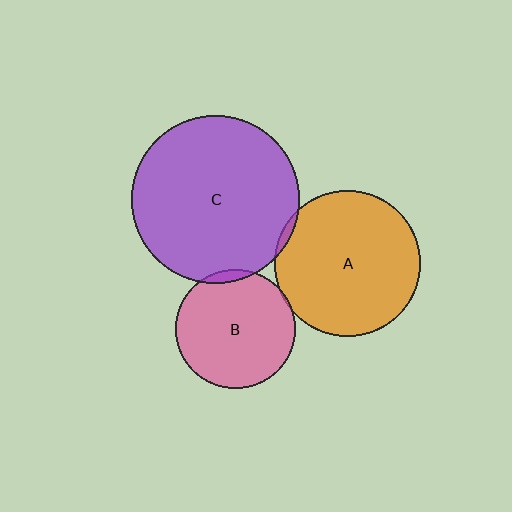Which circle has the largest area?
Circle C (purple).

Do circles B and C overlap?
Yes.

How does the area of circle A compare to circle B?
Approximately 1.5 times.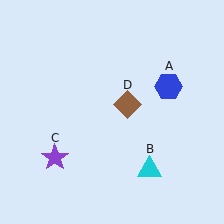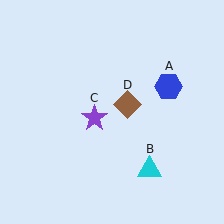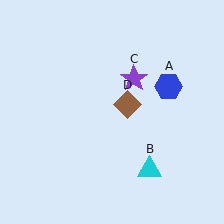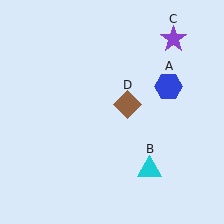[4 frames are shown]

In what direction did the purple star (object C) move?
The purple star (object C) moved up and to the right.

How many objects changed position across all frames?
1 object changed position: purple star (object C).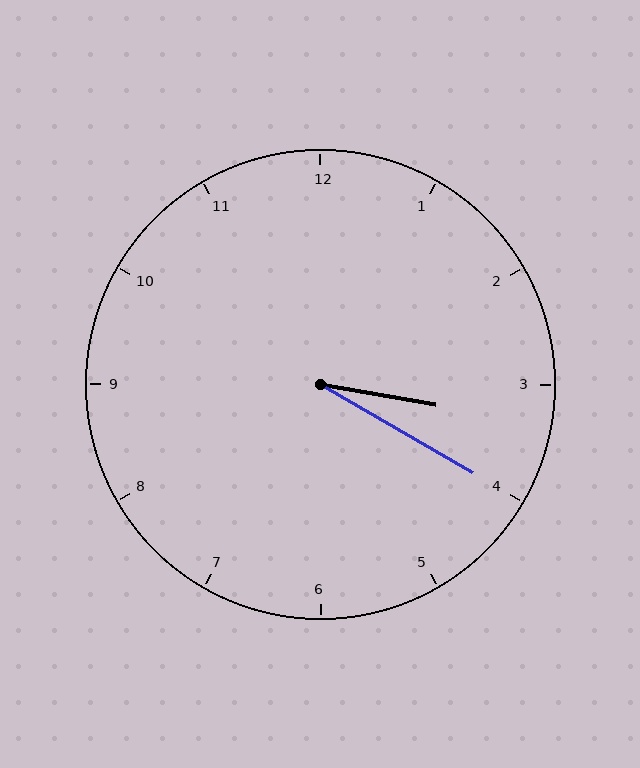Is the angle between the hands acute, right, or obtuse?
It is acute.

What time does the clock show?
3:20.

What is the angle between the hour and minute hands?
Approximately 20 degrees.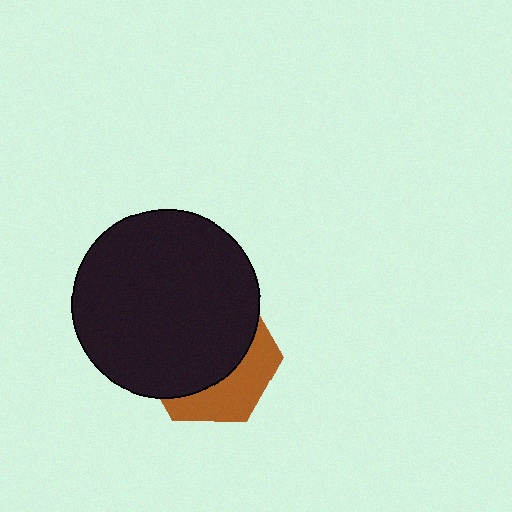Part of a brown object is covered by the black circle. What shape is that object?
It is a hexagon.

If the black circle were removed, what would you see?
You would see the complete brown hexagon.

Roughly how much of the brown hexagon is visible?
A small part of it is visible (roughly 34%).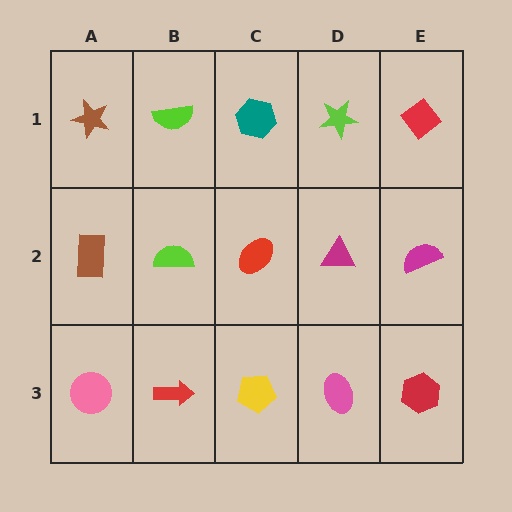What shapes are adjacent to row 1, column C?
A red ellipse (row 2, column C), a lime semicircle (row 1, column B), a lime star (row 1, column D).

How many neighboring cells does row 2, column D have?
4.